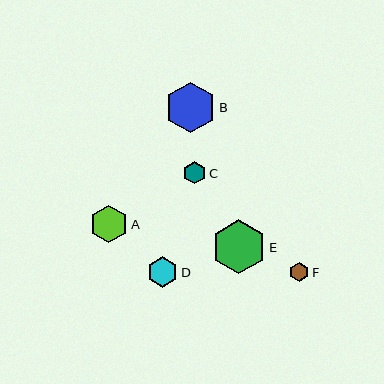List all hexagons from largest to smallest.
From largest to smallest: E, B, A, D, C, F.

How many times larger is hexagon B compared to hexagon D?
Hexagon B is approximately 1.7 times the size of hexagon D.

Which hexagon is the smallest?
Hexagon F is the smallest with a size of approximately 20 pixels.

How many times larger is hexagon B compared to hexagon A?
Hexagon B is approximately 1.4 times the size of hexagon A.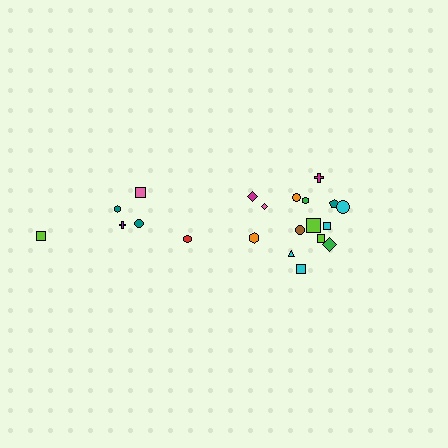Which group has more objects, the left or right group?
The right group.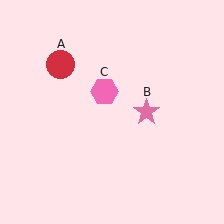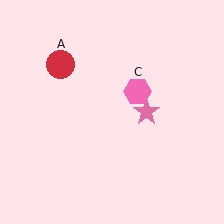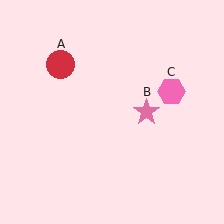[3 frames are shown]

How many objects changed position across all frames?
1 object changed position: pink hexagon (object C).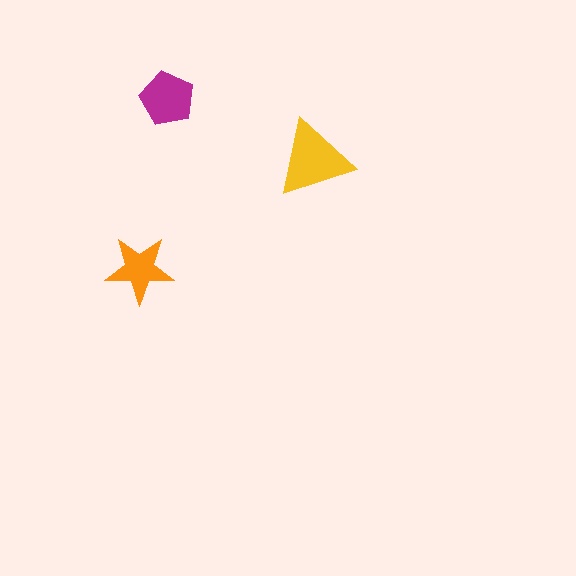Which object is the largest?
The yellow triangle.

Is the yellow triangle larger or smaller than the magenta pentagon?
Larger.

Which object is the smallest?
The orange star.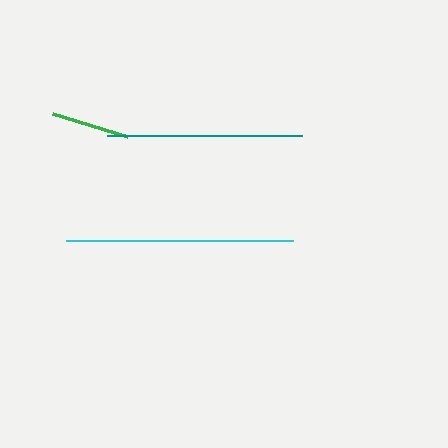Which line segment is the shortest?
The green line is the shortest at approximately 78 pixels.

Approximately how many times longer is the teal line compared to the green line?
The teal line is approximately 2.5 times the length of the green line.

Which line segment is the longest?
The cyan line is the longest at approximately 227 pixels.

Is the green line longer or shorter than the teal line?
The teal line is longer than the green line.